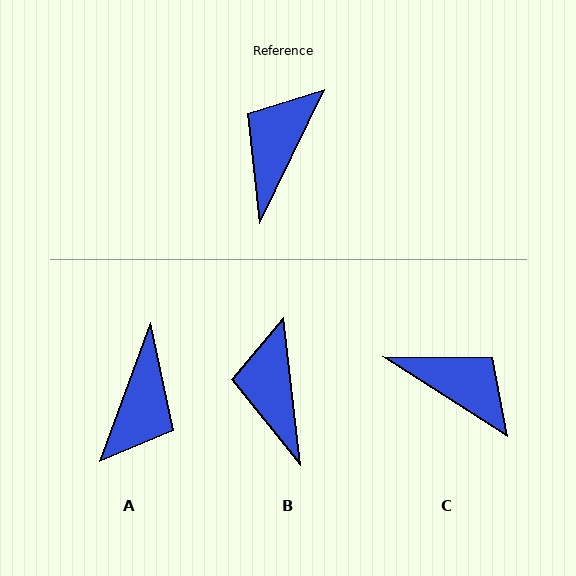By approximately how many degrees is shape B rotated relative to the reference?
Approximately 32 degrees counter-clockwise.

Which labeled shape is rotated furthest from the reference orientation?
A, about 174 degrees away.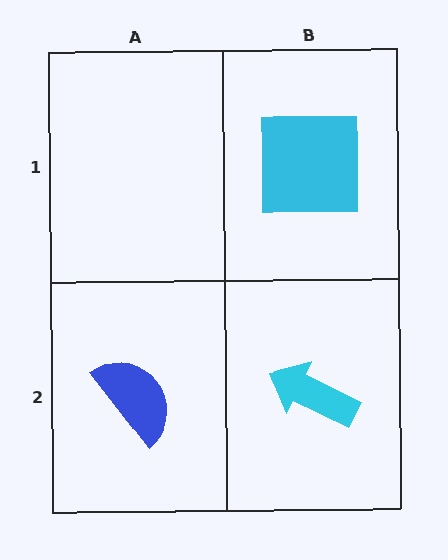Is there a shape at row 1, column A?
No, that cell is empty.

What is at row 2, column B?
A cyan arrow.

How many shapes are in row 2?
2 shapes.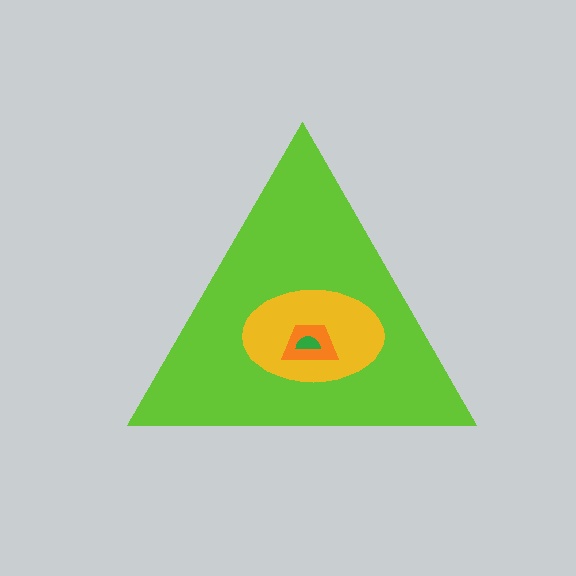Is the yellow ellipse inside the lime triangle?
Yes.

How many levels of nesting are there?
4.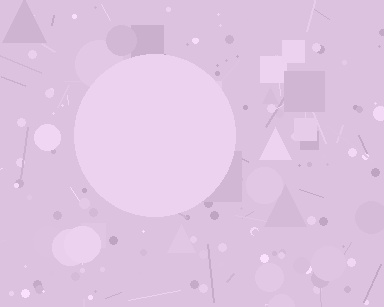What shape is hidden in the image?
A circle is hidden in the image.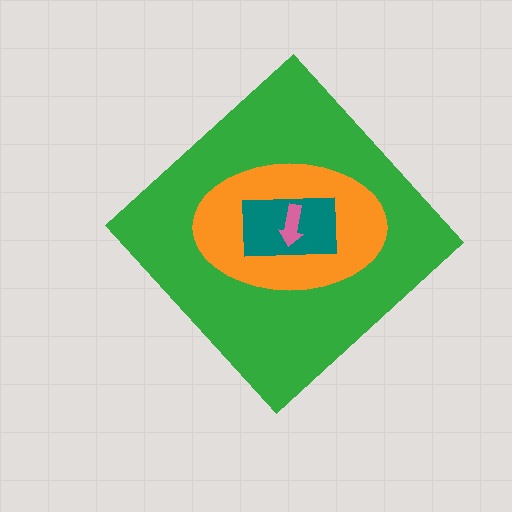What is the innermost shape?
The pink arrow.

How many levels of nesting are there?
4.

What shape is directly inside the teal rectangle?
The pink arrow.